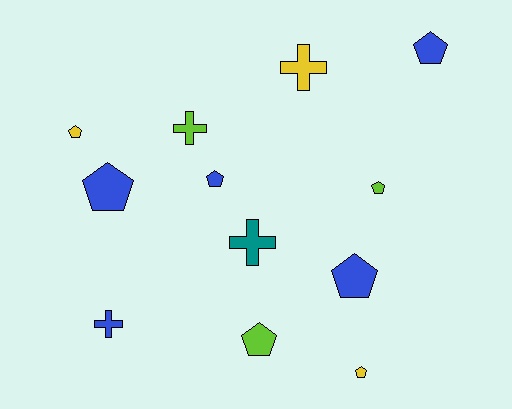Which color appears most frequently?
Blue, with 5 objects.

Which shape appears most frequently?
Pentagon, with 8 objects.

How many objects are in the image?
There are 12 objects.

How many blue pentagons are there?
There are 4 blue pentagons.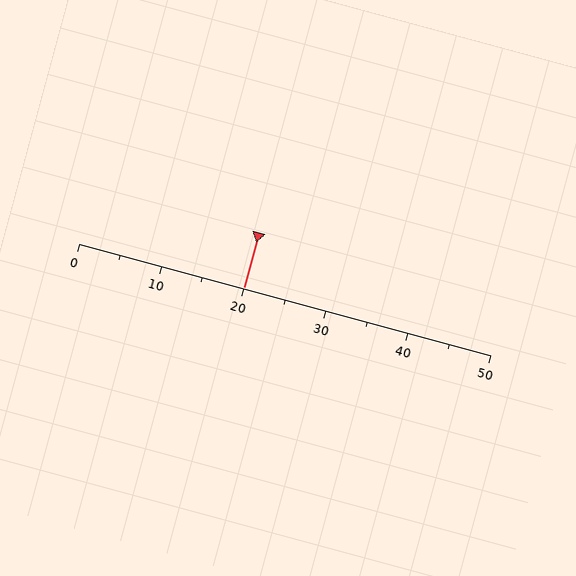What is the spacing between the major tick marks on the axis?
The major ticks are spaced 10 apart.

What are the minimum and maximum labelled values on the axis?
The axis runs from 0 to 50.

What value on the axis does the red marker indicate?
The marker indicates approximately 20.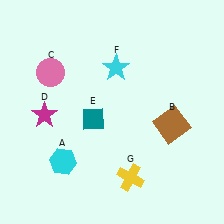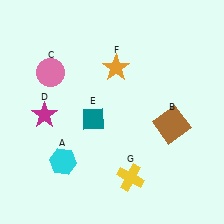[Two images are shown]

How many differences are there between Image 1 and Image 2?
There is 1 difference between the two images.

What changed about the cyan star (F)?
In Image 1, F is cyan. In Image 2, it changed to orange.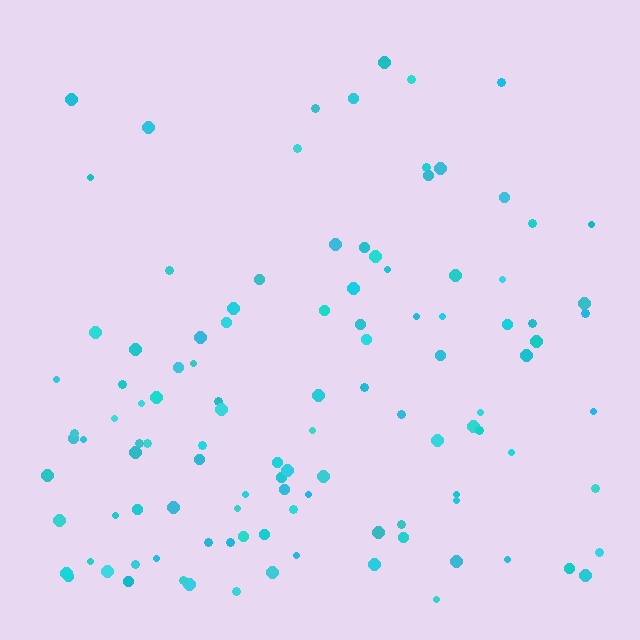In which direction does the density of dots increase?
From top to bottom, with the bottom side densest.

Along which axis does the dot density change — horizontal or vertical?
Vertical.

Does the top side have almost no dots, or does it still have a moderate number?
Still a moderate number, just noticeably fewer than the bottom.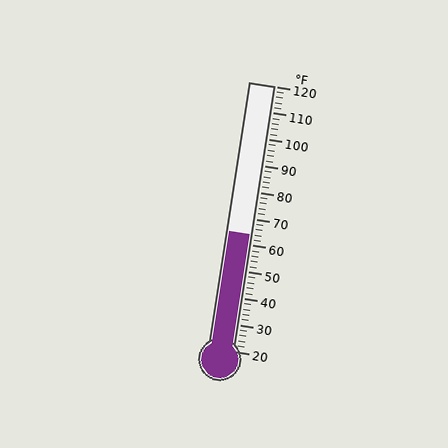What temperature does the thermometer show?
The thermometer shows approximately 64°F.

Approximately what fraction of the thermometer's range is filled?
The thermometer is filled to approximately 45% of its range.